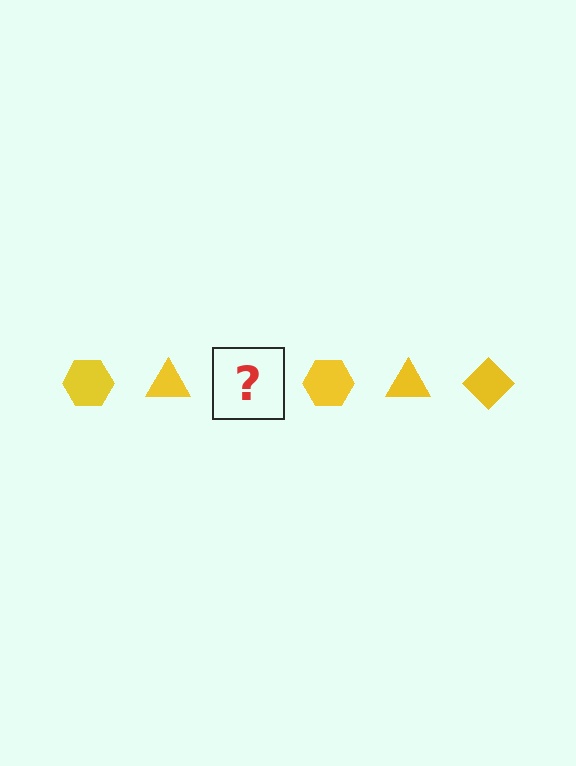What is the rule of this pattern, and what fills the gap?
The rule is that the pattern cycles through hexagon, triangle, diamond shapes in yellow. The gap should be filled with a yellow diamond.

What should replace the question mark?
The question mark should be replaced with a yellow diamond.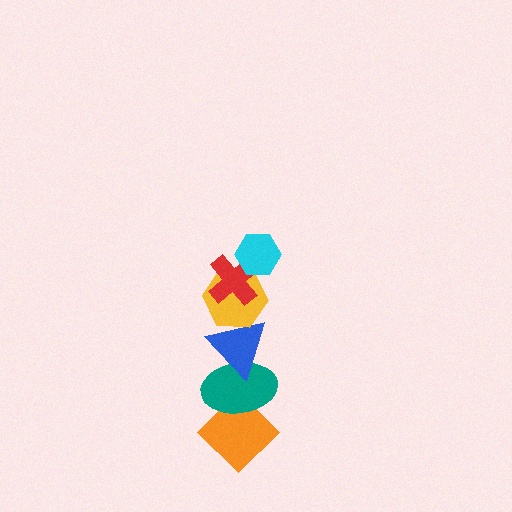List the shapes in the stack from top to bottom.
From top to bottom: the cyan hexagon, the red cross, the yellow hexagon, the blue triangle, the teal ellipse, the orange diamond.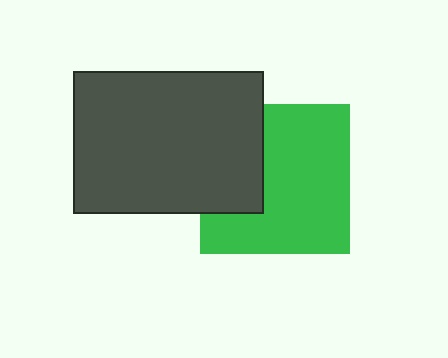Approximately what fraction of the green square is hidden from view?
Roughly 31% of the green square is hidden behind the dark gray rectangle.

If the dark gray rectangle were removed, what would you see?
You would see the complete green square.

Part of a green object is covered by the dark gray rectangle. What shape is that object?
It is a square.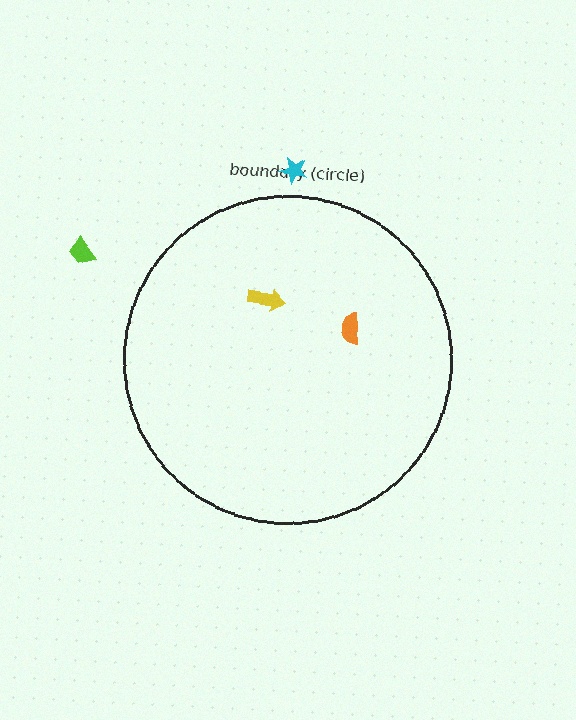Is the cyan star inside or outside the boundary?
Outside.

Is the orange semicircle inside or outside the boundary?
Inside.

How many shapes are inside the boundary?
2 inside, 2 outside.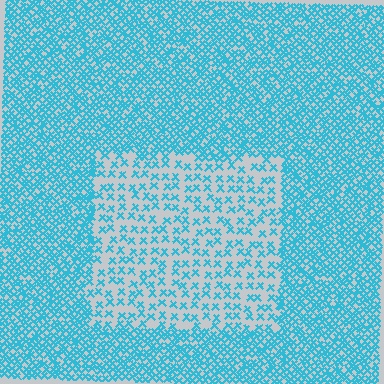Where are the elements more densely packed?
The elements are more densely packed outside the rectangle boundary.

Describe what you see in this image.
The image contains small cyan elements arranged at two different densities. A rectangle-shaped region is visible where the elements are less densely packed than the surrounding area.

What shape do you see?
I see a rectangle.